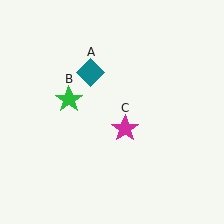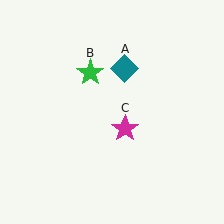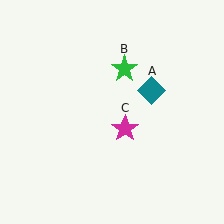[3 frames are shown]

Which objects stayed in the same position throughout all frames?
Magenta star (object C) remained stationary.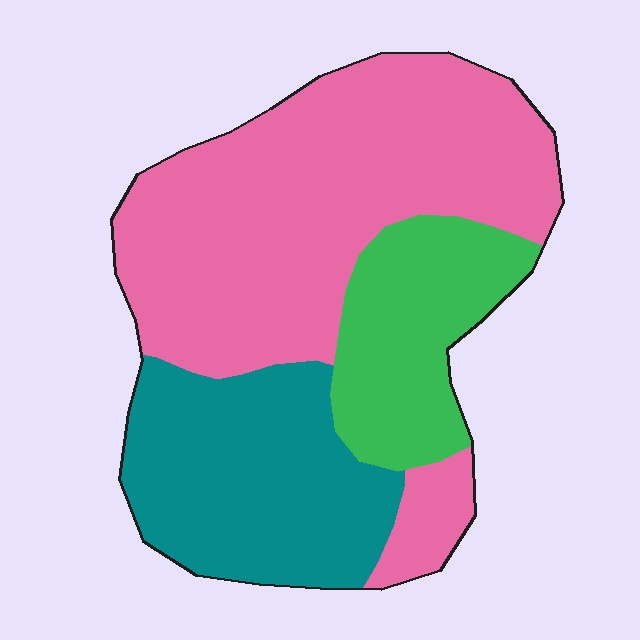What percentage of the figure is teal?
Teal covers around 30% of the figure.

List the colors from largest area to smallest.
From largest to smallest: pink, teal, green.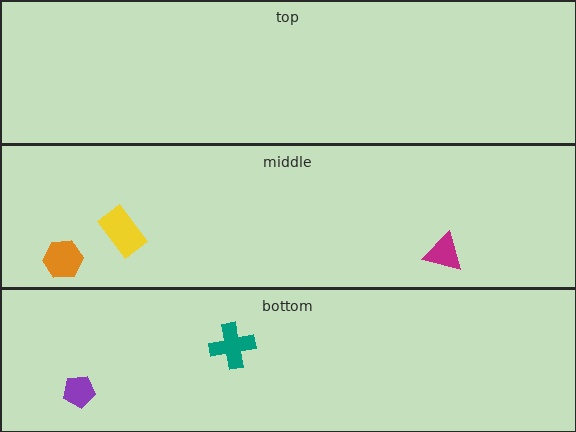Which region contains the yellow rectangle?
The middle region.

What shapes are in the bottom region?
The teal cross, the purple pentagon.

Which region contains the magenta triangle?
The middle region.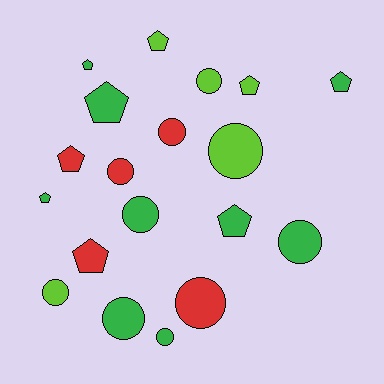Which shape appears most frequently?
Circle, with 10 objects.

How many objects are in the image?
There are 19 objects.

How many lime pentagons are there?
There are 2 lime pentagons.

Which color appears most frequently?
Green, with 9 objects.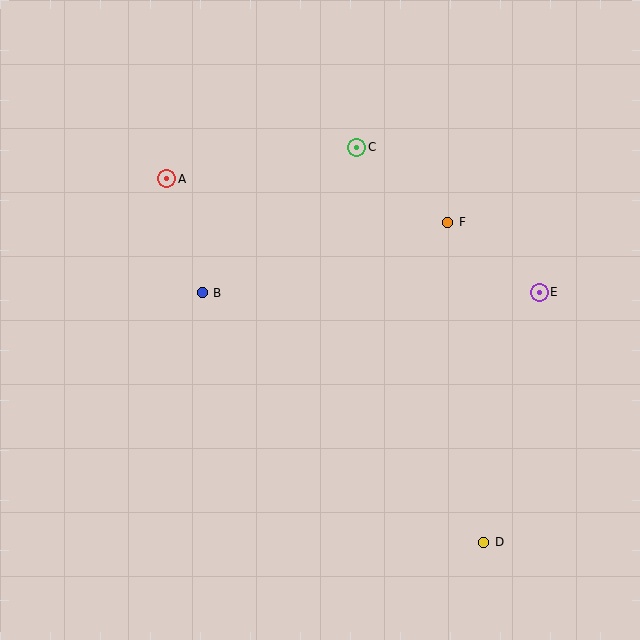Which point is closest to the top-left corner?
Point A is closest to the top-left corner.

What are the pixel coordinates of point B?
Point B is at (202, 293).